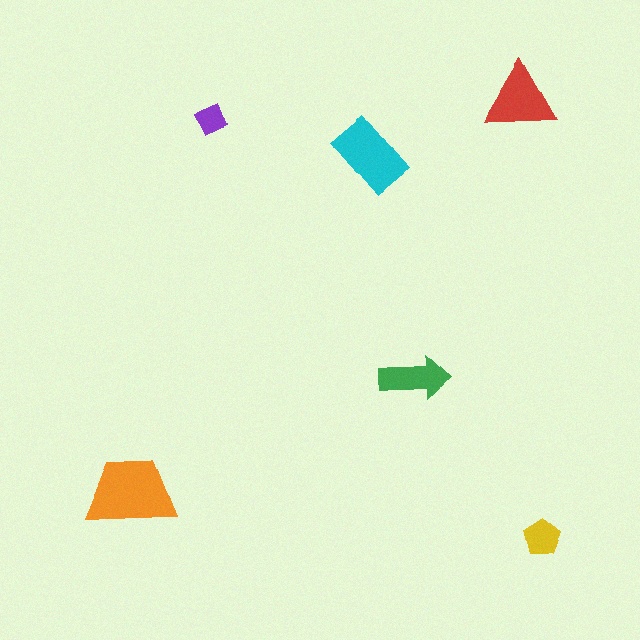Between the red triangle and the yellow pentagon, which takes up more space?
The red triangle.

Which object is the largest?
The orange trapezoid.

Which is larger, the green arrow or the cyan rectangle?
The cyan rectangle.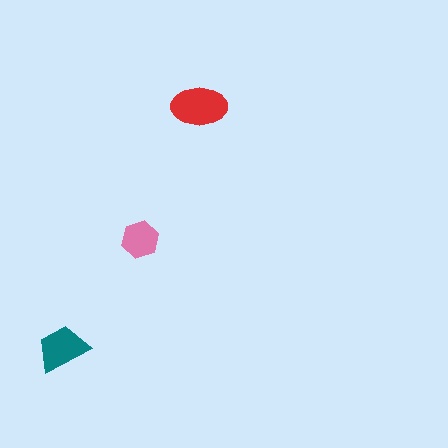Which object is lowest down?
The teal trapezoid is bottommost.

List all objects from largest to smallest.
The red ellipse, the teal trapezoid, the pink hexagon.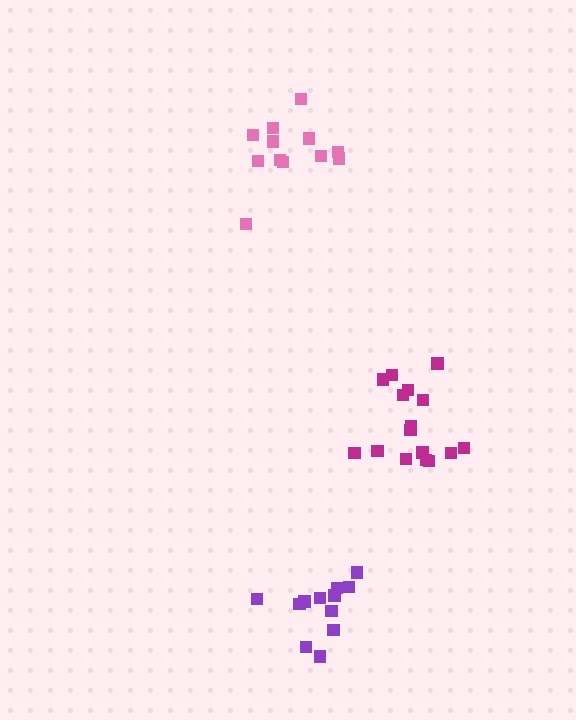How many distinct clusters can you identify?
There are 3 distinct clusters.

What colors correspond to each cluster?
The clusters are colored: pink, magenta, purple.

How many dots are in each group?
Group 1: 12 dots, Group 2: 16 dots, Group 3: 12 dots (40 total).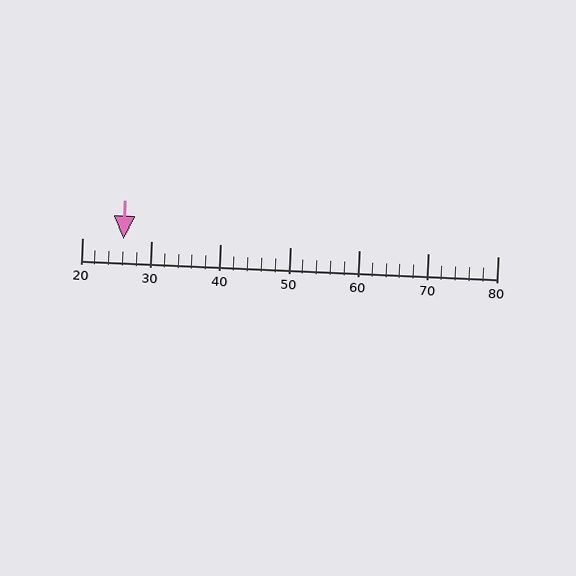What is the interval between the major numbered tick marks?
The major tick marks are spaced 10 units apart.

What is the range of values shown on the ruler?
The ruler shows values from 20 to 80.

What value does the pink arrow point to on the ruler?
The pink arrow points to approximately 26.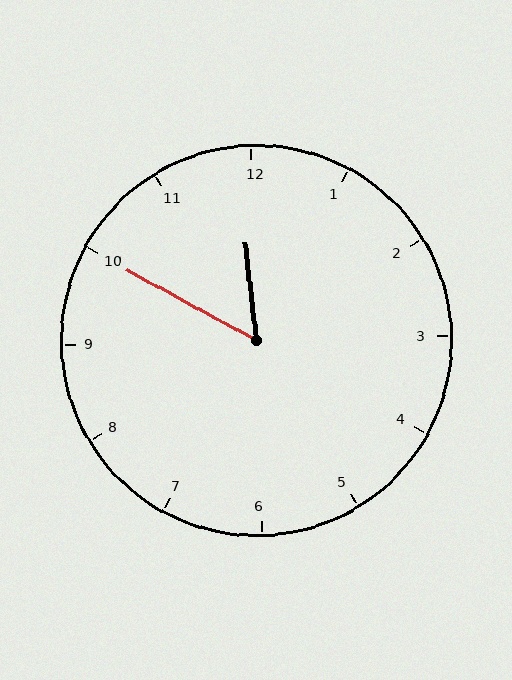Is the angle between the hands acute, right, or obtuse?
It is acute.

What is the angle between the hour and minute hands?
Approximately 55 degrees.